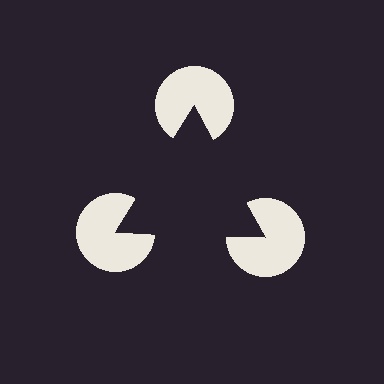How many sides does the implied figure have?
3 sides.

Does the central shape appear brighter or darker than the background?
It typically appears slightly darker than the background, even though no actual brightness change is drawn.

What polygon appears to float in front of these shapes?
An illusory triangle — its edges are inferred from the aligned wedge cuts in the pac-man discs, not physically drawn.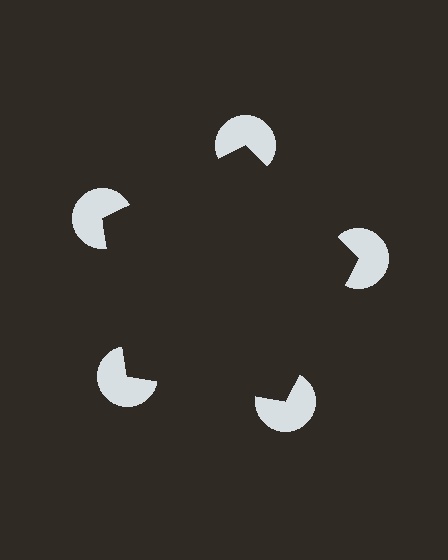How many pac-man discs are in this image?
There are 5 — one at each vertex of the illusory pentagon.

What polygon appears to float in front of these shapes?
An illusory pentagon — its edges are inferred from the aligned wedge cuts in the pac-man discs, not physically drawn.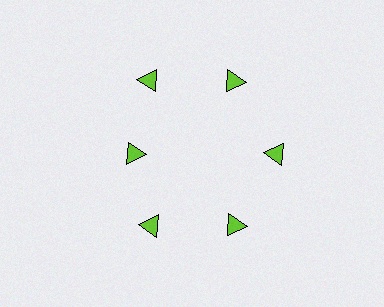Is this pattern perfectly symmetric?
No. The 6 lime triangles are arranged in a ring, but one element near the 9 o'clock position is pulled inward toward the center, breaking the 6-fold rotational symmetry.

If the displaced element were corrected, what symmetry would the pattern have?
It would have 6-fold rotational symmetry — the pattern would map onto itself every 60 degrees.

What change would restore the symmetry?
The symmetry would be restored by moving it outward, back onto the ring so that all 6 triangles sit at equal angles and equal distance from the center.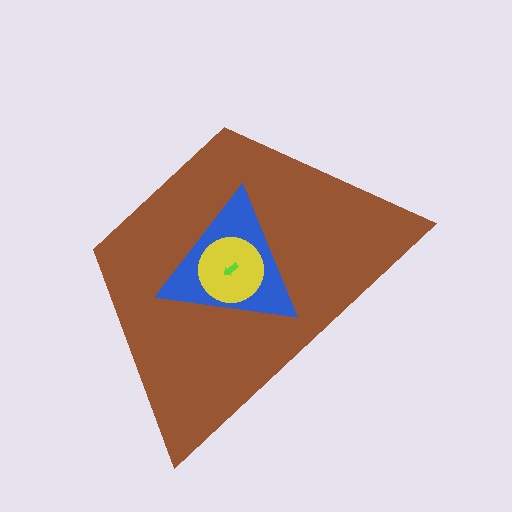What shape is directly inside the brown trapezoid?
The blue triangle.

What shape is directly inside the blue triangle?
The yellow circle.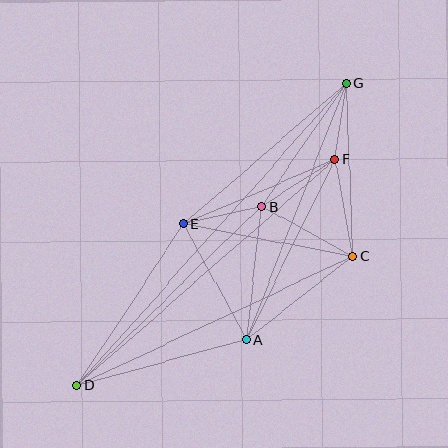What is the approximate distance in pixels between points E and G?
The distance between E and G is approximately 215 pixels.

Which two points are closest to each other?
Points F and G are closest to each other.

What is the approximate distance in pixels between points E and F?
The distance between E and F is approximately 165 pixels.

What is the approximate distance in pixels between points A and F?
The distance between A and F is approximately 201 pixels.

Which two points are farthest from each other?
Points D and G are farthest from each other.